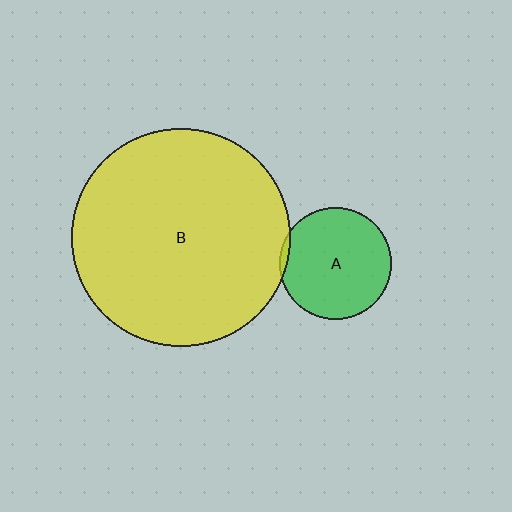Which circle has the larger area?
Circle B (yellow).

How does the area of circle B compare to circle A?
Approximately 3.8 times.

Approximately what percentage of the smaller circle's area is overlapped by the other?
Approximately 5%.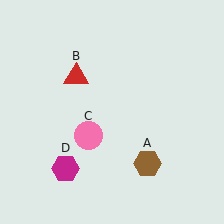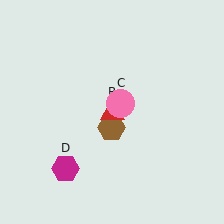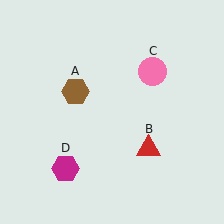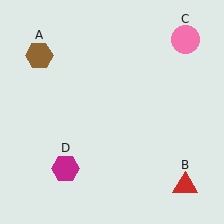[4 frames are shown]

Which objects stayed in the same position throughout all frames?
Magenta hexagon (object D) remained stationary.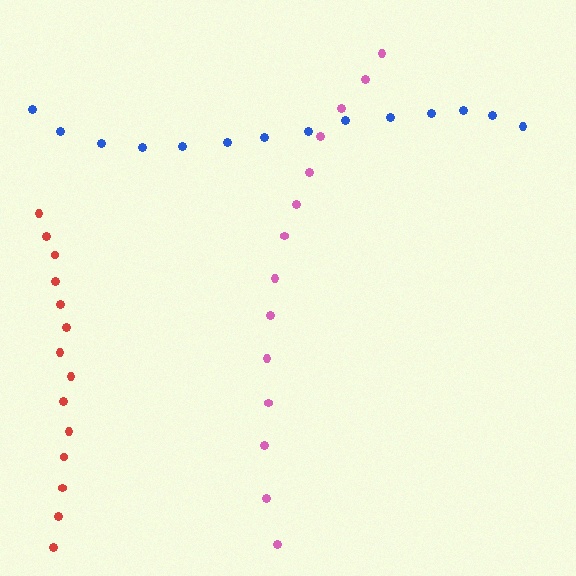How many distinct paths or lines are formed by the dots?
There are 3 distinct paths.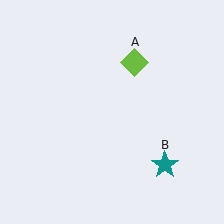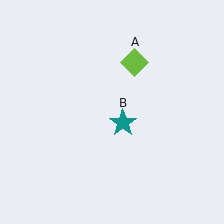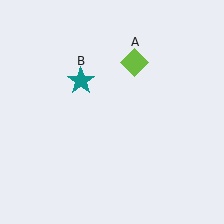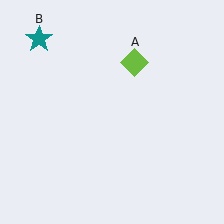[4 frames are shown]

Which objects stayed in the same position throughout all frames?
Lime diamond (object A) remained stationary.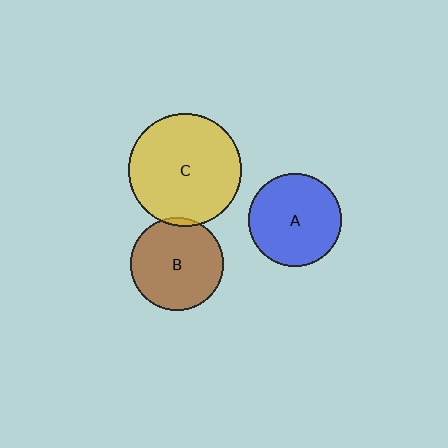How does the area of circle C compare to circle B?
Approximately 1.5 times.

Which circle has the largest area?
Circle C (yellow).